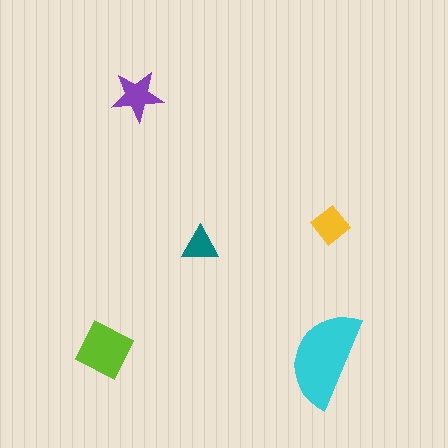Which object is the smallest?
The teal triangle.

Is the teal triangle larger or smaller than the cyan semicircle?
Smaller.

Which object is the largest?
The cyan semicircle.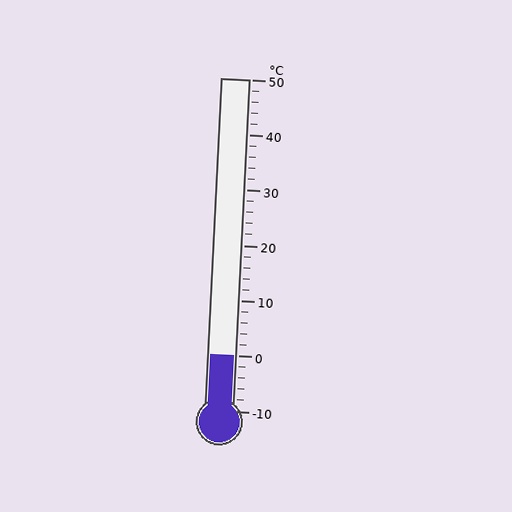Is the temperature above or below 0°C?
The temperature is at 0°C.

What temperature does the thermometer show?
The thermometer shows approximately 0°C.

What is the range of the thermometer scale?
The thermometer scale ranges from -10°C to 50°C.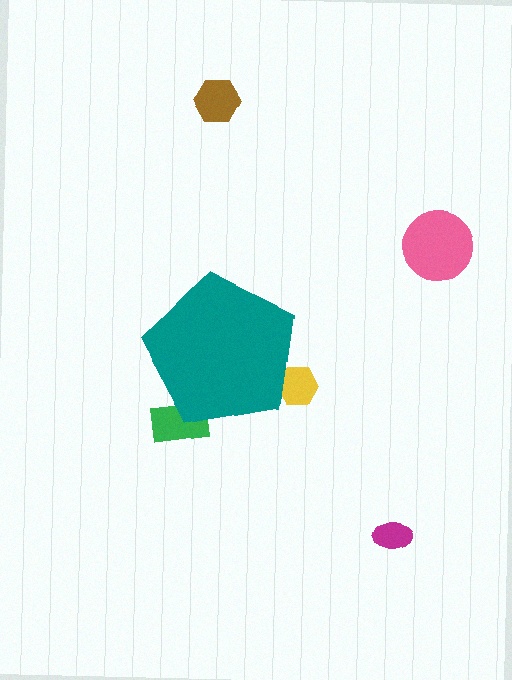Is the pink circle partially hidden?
No, the pink circle is fully visible.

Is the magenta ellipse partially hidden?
No, the magenta ellipse is fully visible.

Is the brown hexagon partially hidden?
No, the brown hexagon is fully visible.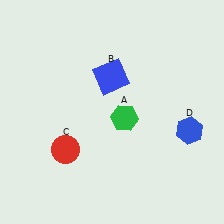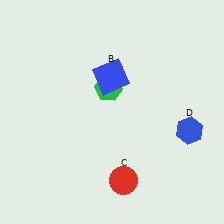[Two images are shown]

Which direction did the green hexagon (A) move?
The green hexagon (A) moved up.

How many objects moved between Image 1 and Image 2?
2 objects moved between the two images.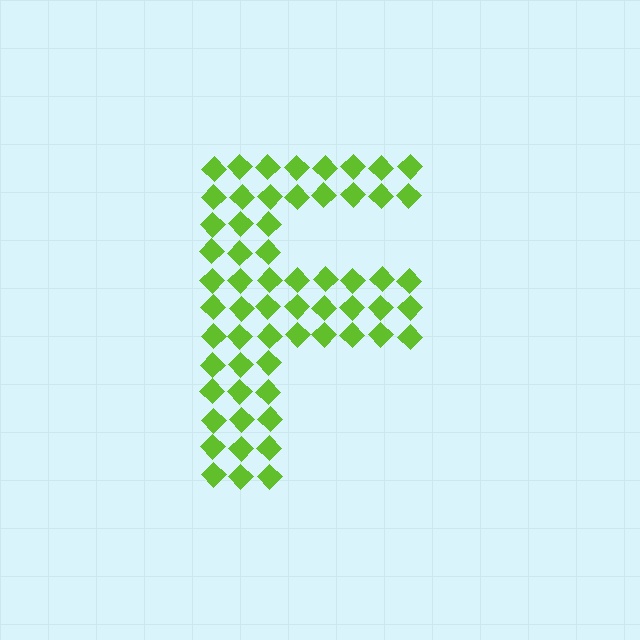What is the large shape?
The large shape is the letter F.